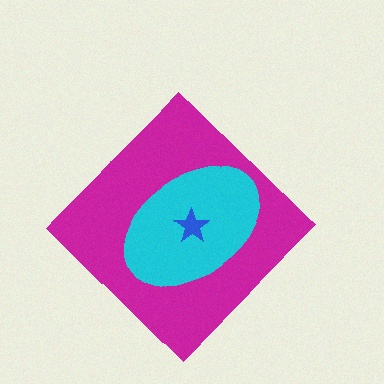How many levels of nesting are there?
3.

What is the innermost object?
The blue star.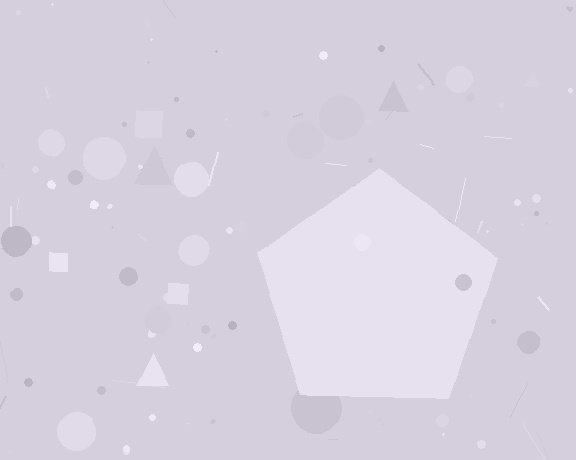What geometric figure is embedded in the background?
A pentagon is embedded in the background.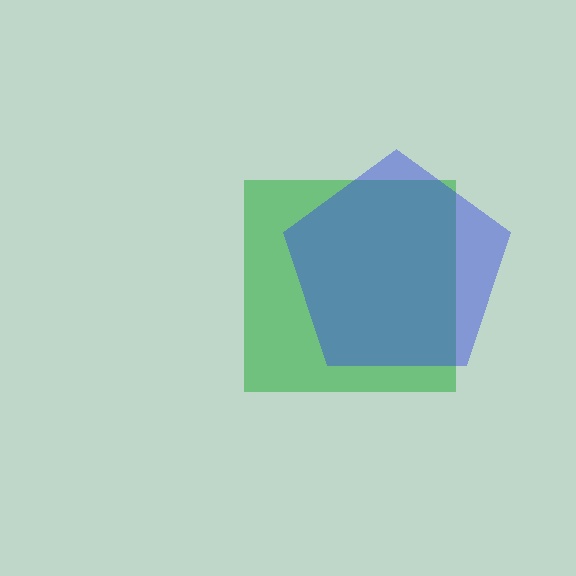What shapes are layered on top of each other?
The layered shapes are: a green square, a blue pentagon.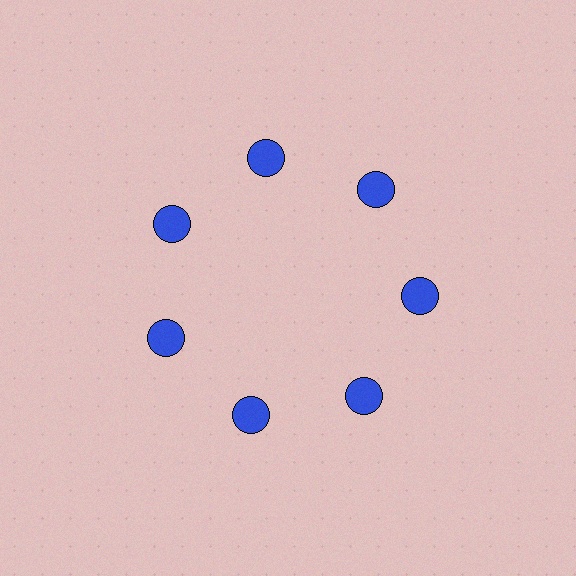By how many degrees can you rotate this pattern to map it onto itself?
The pattern maps onto itself every 51 degrees of rotation.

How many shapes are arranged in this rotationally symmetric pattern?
There are 7 shapes, arranged in 7 groups of 1.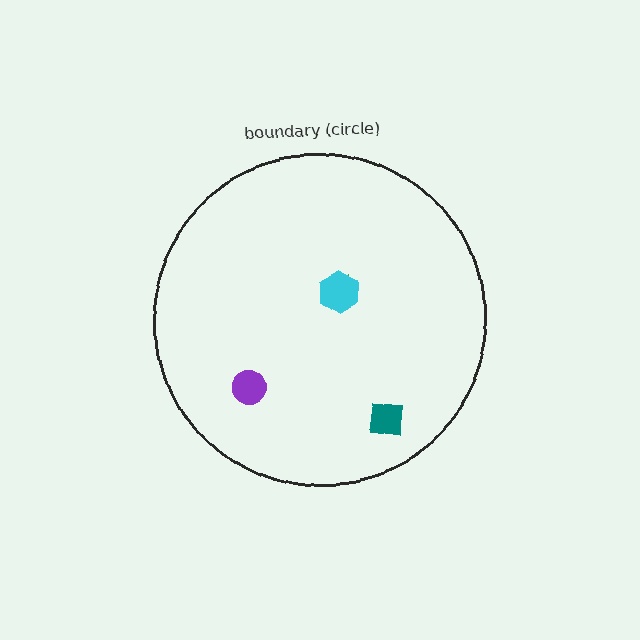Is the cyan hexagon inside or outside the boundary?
Inside.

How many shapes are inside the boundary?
4 inside, 0 outside.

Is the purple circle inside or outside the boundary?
Inside.